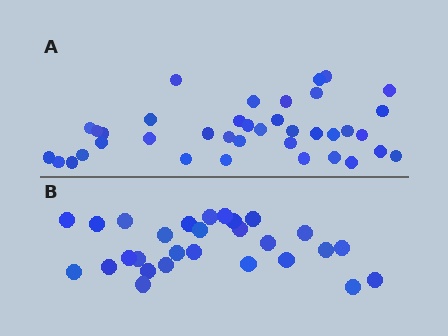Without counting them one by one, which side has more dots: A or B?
Region A (the top region) has more dots.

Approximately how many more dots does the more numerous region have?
Region A has roughly 10 or so more dots than region B.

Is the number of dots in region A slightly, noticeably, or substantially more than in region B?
Region A has noticeably more, but not dramatically so. The ratio is roughly 1.4 to 1.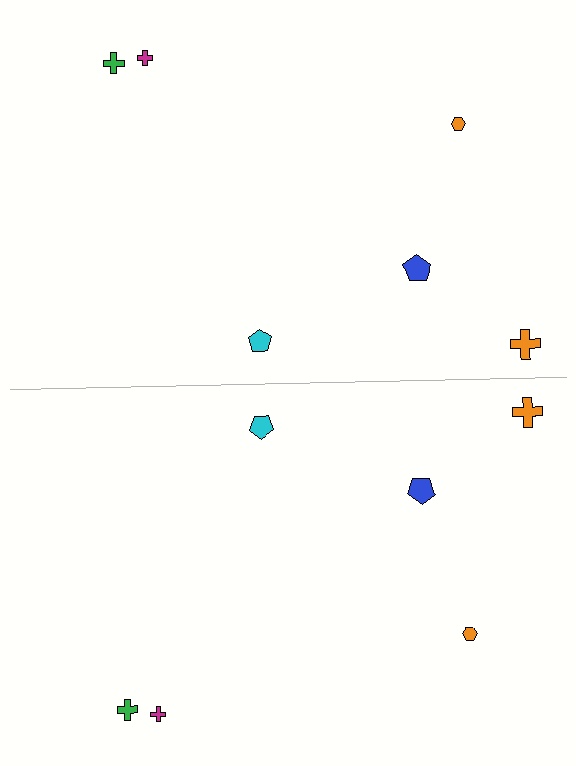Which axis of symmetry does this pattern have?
The pattern has a horizontal axis of symmetry running through the center of the image.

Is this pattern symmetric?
Yes, this pattern has bilateral (reflection) symmetry.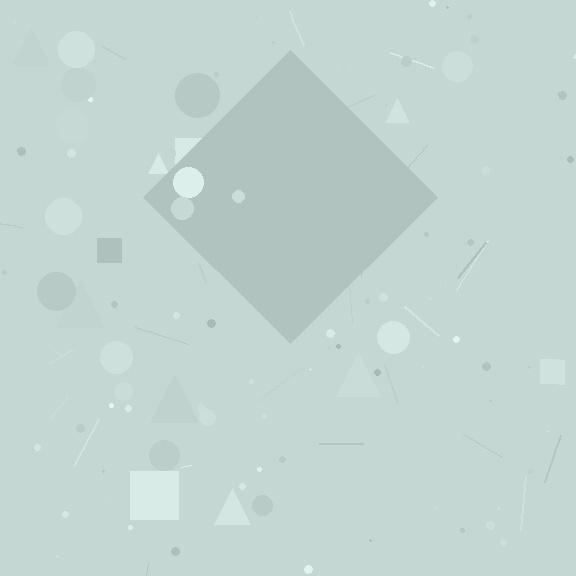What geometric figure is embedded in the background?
A diamond is embedded in the background.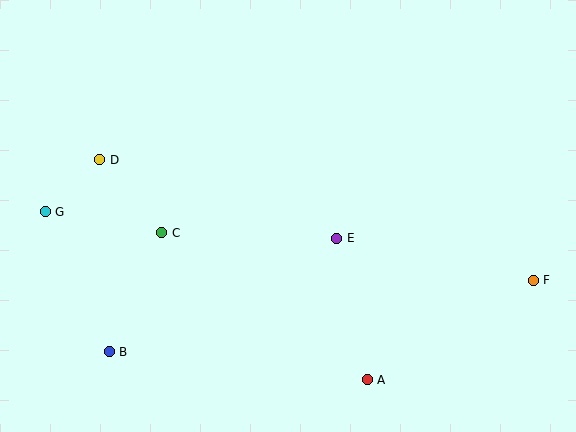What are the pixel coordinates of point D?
Point D is at (100, 160).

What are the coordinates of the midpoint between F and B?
The midpoint between F and B is at (321, 316).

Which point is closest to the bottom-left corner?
Point B is closest to the bottom-left corner.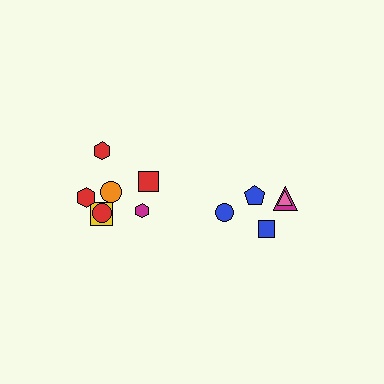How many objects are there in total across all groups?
There are 12 objects.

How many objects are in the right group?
There are 5 objects.